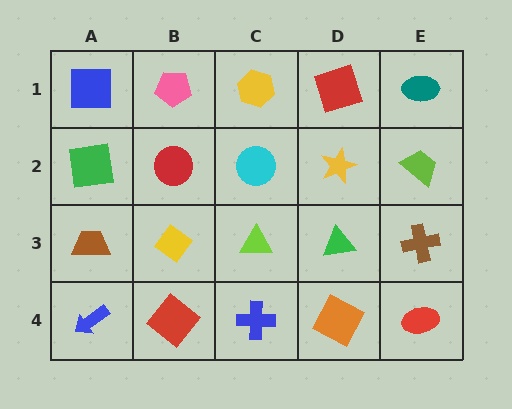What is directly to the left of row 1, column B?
A blue square.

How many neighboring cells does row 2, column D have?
4.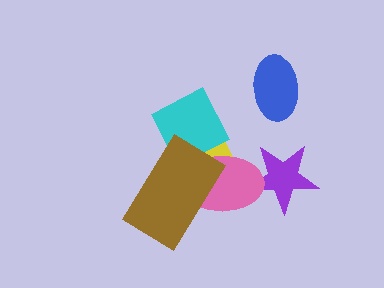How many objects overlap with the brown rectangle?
3 objects overlap with the brown rectangle.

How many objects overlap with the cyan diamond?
3 objects overlap with the cyan diamond.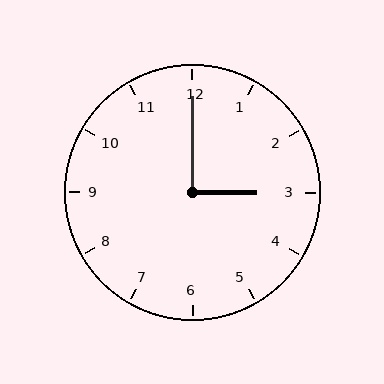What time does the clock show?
3:00.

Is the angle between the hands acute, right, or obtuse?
It is right.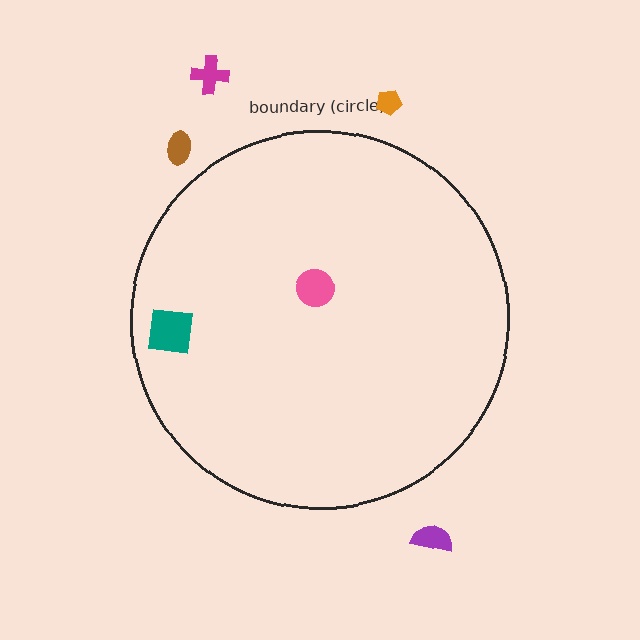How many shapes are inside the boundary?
2 inside, 4 outside.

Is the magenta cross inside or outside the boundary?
Outside.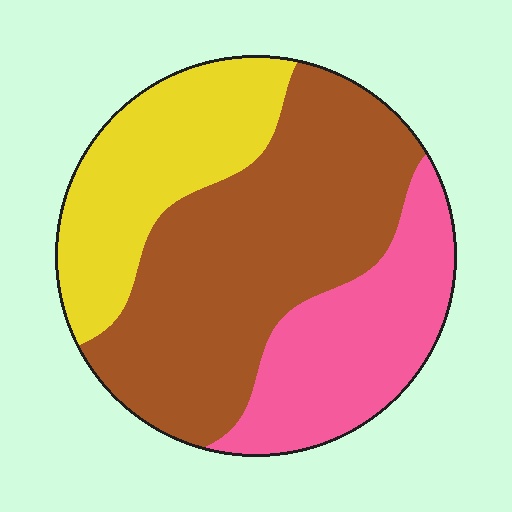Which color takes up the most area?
Brown, at roughly 50%.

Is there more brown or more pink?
Brown.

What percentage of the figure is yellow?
Yellow takes up about one quarter (1/4) of the figure.